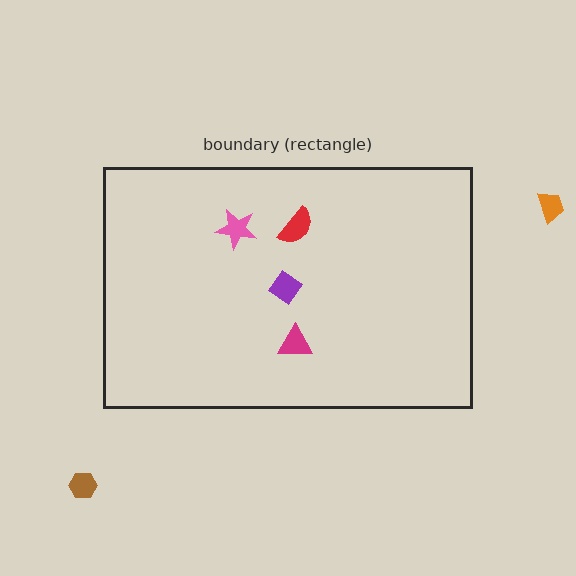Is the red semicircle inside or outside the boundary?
Inside.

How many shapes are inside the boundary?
4 inside, 2 outside.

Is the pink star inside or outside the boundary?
Inside.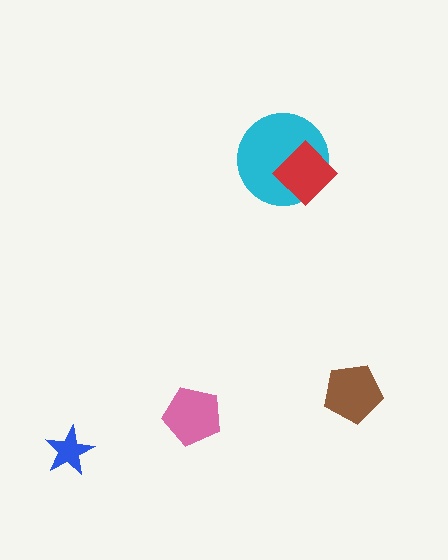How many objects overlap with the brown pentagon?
0 objects overlap with the brown pentagon.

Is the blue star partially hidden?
No, no other shape covers it.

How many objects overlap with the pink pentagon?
0 objects overlap with the pink pentagon.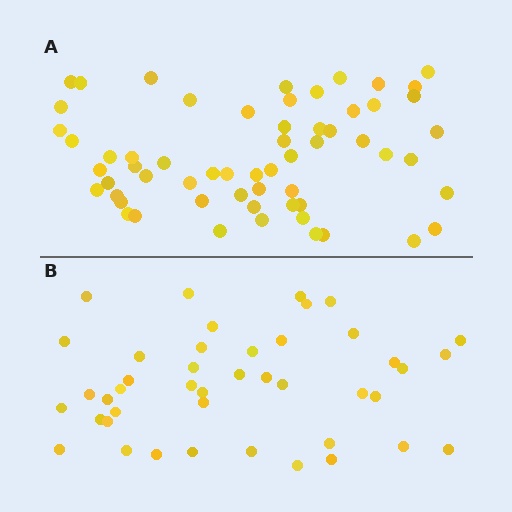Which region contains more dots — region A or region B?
Region A (the top region) has more dots.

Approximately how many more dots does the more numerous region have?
Region A has approximately 15 more dots than region B.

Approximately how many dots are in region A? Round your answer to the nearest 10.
About 60 dots.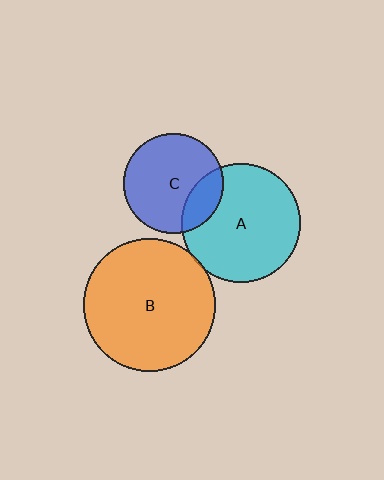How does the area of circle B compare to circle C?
Approximately 1.8 times.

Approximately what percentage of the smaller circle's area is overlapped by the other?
Approximately 5%.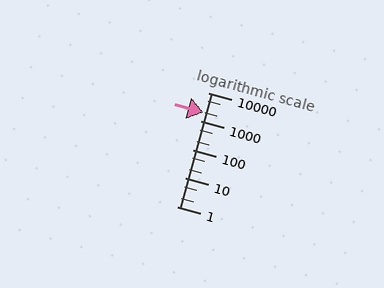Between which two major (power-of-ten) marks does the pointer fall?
The pointer is between 1000 and 10000.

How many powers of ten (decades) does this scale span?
The scale spans 4 decades, from 1 to 10000.